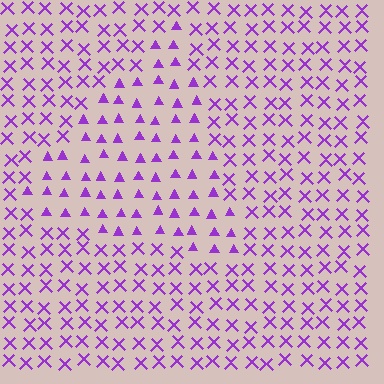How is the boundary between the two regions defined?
The boundary is defined by a change in element shape: triangles inside vs. X marks outside. All elements share the same color and spacing.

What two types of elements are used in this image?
The image uses triangles inside the triangle region and X marks outside it.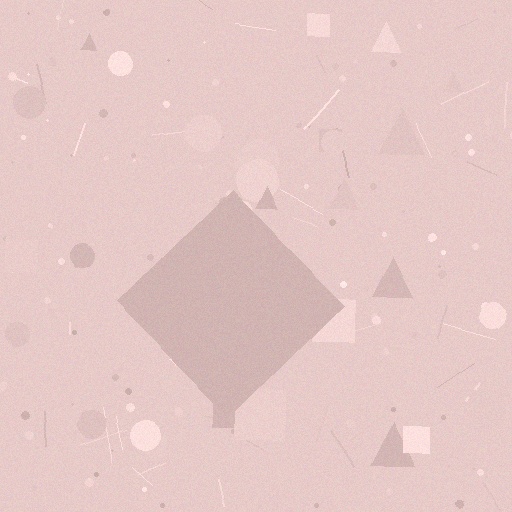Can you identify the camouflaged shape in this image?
The camouflaged shape is a diamond.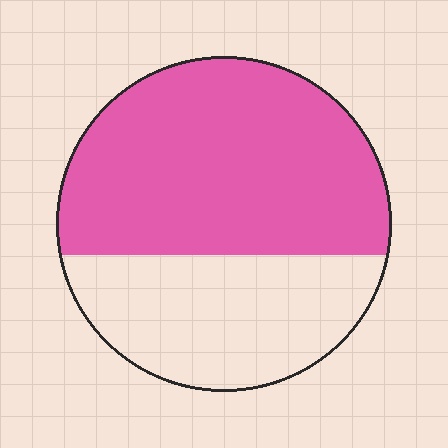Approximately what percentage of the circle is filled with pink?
Approximately 60%.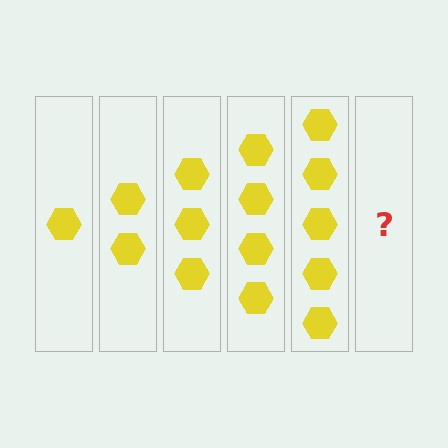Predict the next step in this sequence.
The next step is 6 hexagons.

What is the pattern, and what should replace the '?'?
The pattern is that each step adds one more hexagon. The '?' should be 6 hexagons.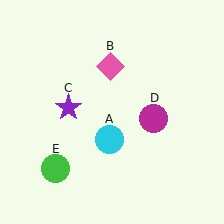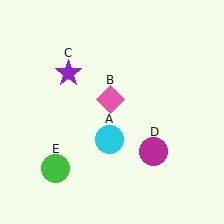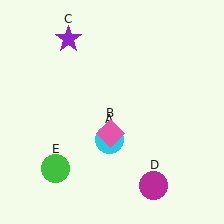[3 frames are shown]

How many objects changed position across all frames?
3 objects changed position: pink diamond (object B), purple star (object C), magenta circle (object D).